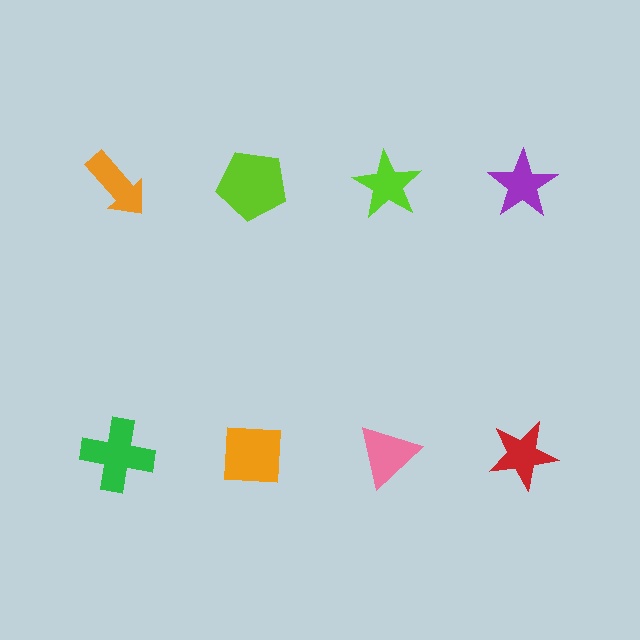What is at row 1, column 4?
A purple star.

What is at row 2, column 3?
A pink triangle.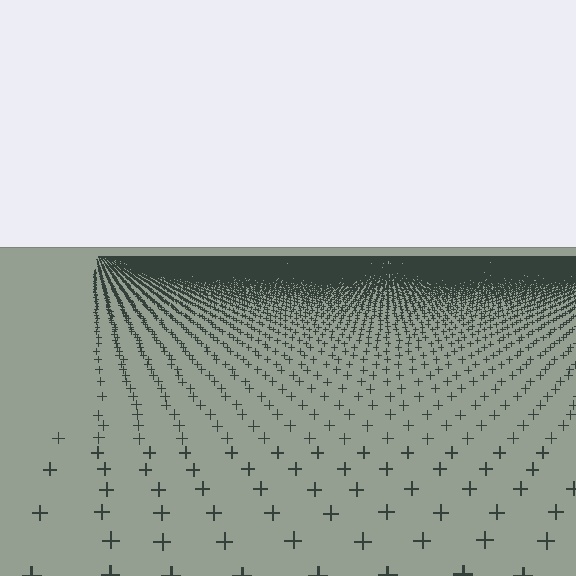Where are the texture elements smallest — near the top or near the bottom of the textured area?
Near the top.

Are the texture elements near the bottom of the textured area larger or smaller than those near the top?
Larger. Near the bottom, elements are closer to the viewer and appear at a bigger on-screen size.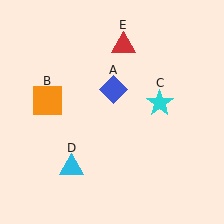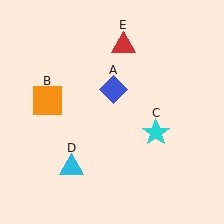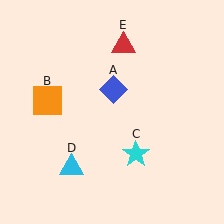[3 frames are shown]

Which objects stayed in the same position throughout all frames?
Blue diamond (object A) and orange square (object B) and cyan triangle (object D) and red triangle (object E) remained stationary.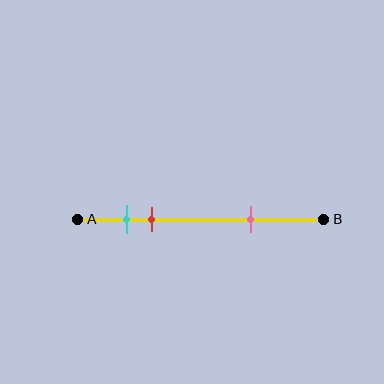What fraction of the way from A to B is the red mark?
The red mark is approximately 30% (0.3) of the way from A to B.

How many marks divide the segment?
There are 3 marks dividing the segment.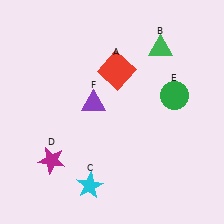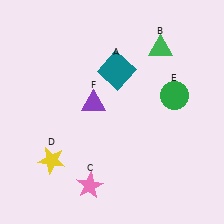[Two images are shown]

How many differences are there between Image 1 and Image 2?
There are 3 differences between the two images.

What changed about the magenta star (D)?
In Image 1, D is magenta. In Image 2, it changed to yellow.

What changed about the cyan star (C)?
In Image 1, C is cyan. In Image 2, it changed to pink.